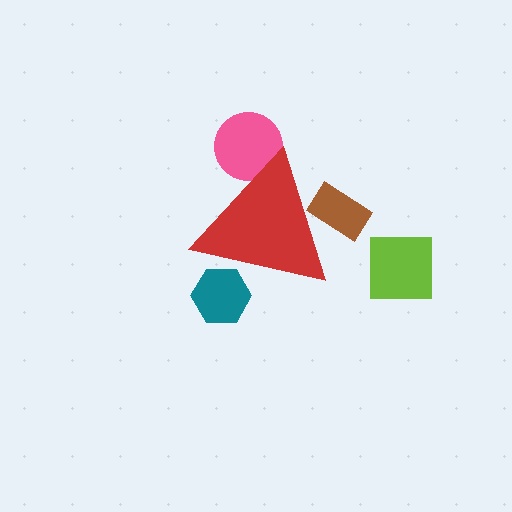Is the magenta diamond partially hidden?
No, the magenta diamond is fully visible.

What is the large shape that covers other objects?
A red triangle.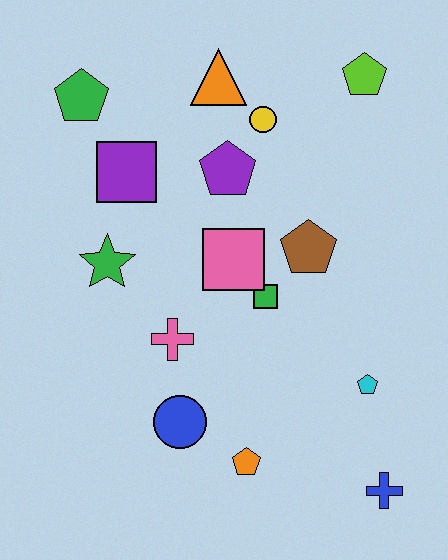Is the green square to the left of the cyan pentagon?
Yes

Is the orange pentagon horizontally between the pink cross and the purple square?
No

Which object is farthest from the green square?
The green pentagon is farthest from the green square.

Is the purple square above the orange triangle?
No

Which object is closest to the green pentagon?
The purple square is closest to the green pentagon.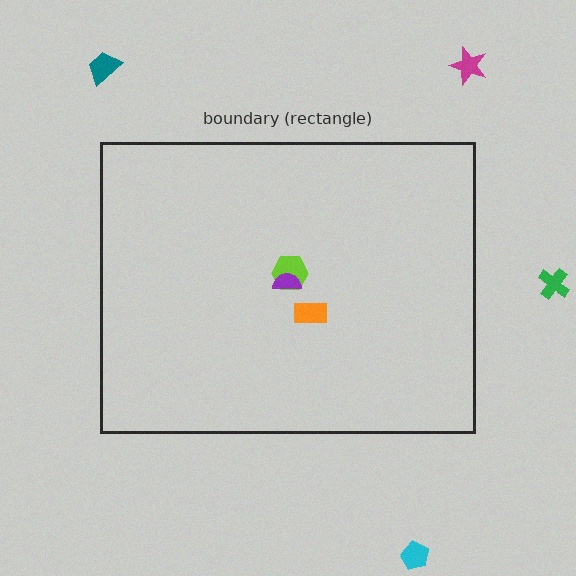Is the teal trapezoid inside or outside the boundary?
Outside.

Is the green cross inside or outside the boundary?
Outside.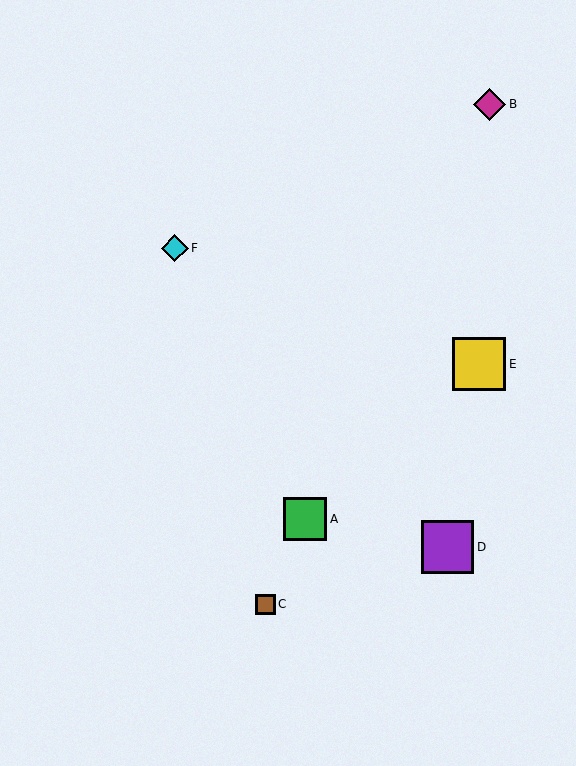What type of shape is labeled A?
Shape A is a green square.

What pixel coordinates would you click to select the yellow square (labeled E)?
Click at (479, 364) to select the yellow square E.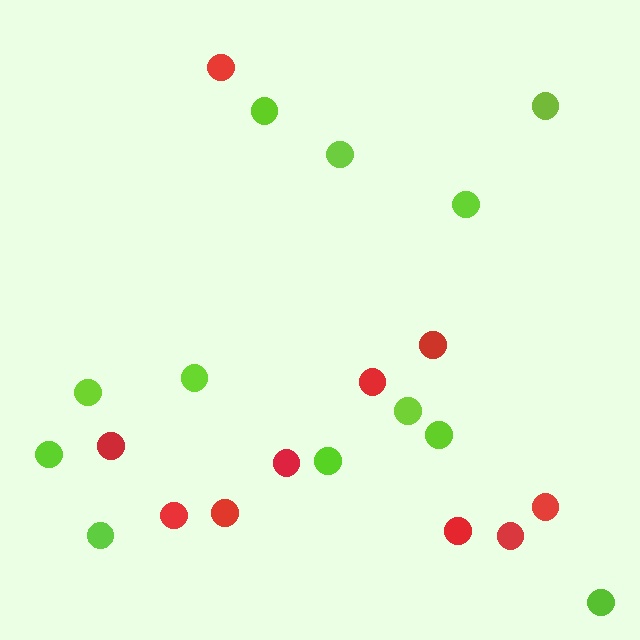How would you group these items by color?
There are 2 groups: one group of red circles (10) and one group of lime circles (12).